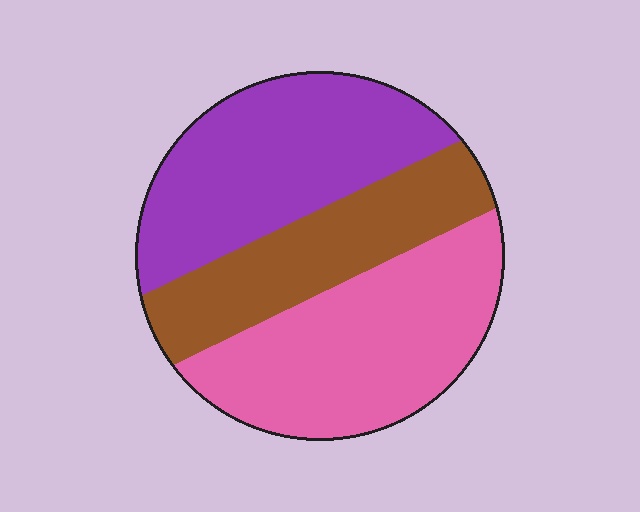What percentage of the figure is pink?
Pink takes up about three eighths (3/8) of the figure.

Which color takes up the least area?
Brown, at roughly 25%.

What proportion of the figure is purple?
Purple takes up between a quarter and a half of the figure.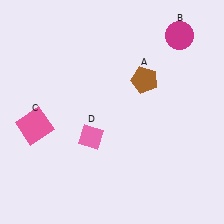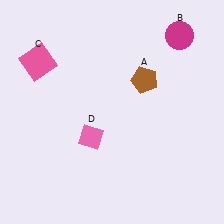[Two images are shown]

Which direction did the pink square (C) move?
The pink square (C) moved up.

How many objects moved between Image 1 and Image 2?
1 object moved between the two images.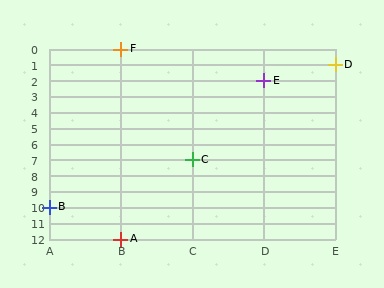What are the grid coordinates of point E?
Point E is at grid coordinates (D, 2).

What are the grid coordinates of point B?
Point B is at grid coordinates (A, 10).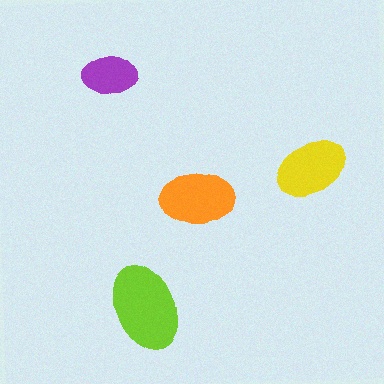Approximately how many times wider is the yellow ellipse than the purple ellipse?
About 1.5 times wider.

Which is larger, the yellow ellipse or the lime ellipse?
The lime one.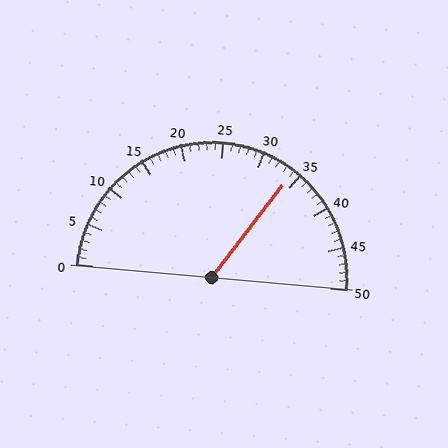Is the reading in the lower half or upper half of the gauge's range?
The reading is in the upper half of the range (0 to 50).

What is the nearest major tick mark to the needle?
The nearest major tick mark is 35.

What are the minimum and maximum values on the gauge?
The gauge ranges from 0 to 50.